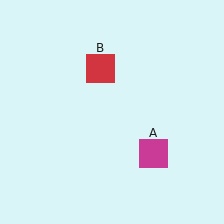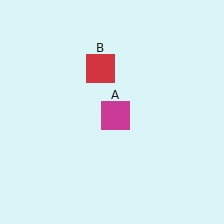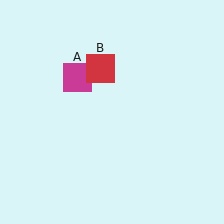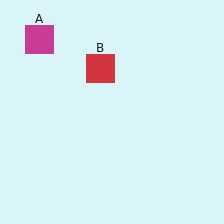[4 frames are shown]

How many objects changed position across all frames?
1 object changed position: magenta square (object A).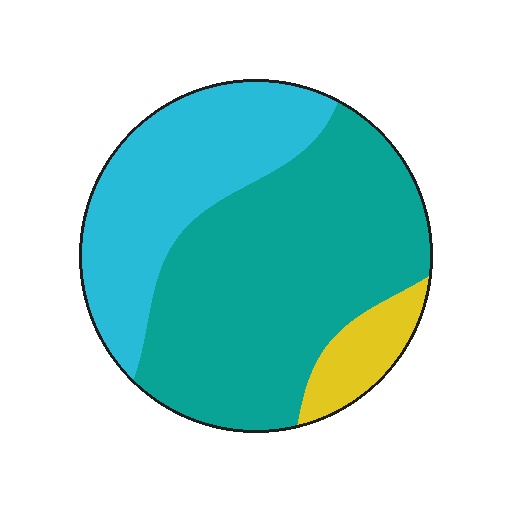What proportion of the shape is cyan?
Cyan covers around 35% of the shape.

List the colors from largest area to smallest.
From largest to smallest: teal, cyan, yellow.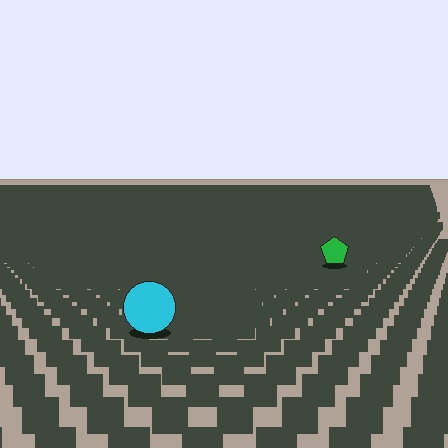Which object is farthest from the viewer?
The green pentagon is farthest from the viewer. It appears smaller and the ground texture around it is denser.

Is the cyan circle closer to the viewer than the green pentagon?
Yes. The cyan circle is closer — you can tell from the texture gradient: the ground texture is coarser near it.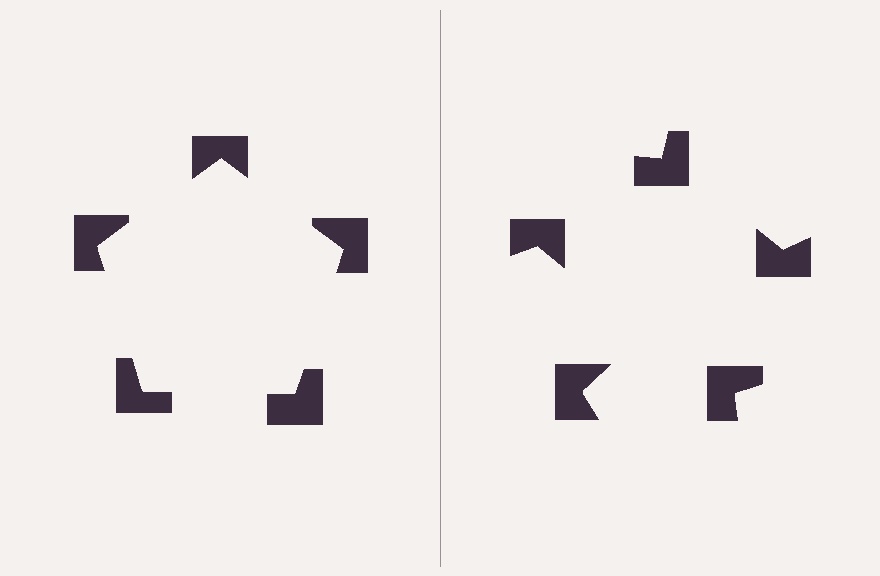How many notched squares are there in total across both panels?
10 — 5 on each side.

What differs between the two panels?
The notched squares are positioned identically on both sides; only the wedge orientations differ. On the left they align to a pentagon; on the right they are misaligned.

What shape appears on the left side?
An illusory pentagon.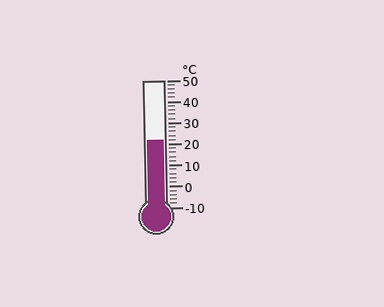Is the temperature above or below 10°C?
The temperature is above 10°C.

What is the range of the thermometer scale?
The thermometer scale ranges from -10°C to 50°C.